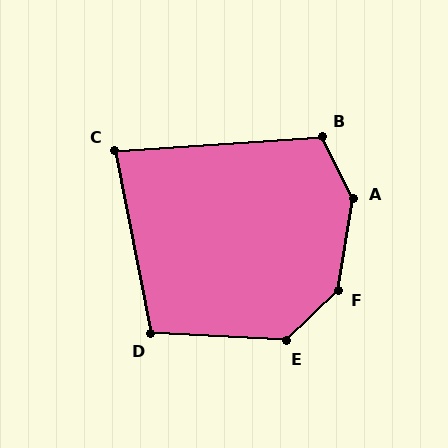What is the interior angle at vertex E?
Approximately 133 degrees (obtuse).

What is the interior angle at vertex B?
Approximately 112 degrees (obtuse).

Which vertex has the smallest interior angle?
C, at approximately 83 degrees.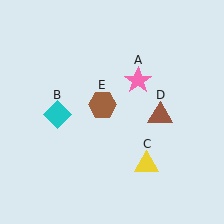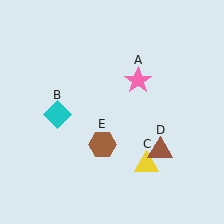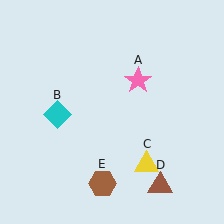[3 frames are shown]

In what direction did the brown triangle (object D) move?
The brown triangle (object D) moved down.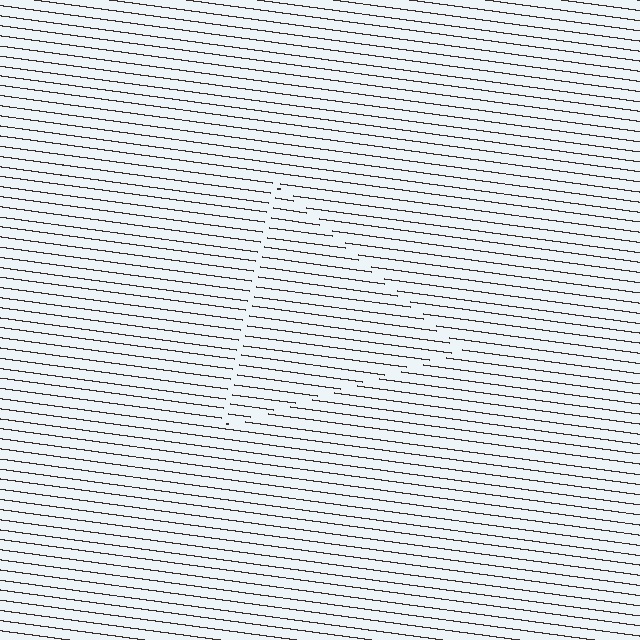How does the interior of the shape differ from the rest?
The interior of the shape contains the same grating, shifted by half a period — the contour is defined by the phase discontinuity where line-ends from the inner and outer gratings abut.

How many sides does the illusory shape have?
3 sides — the line-ends trace a triangle.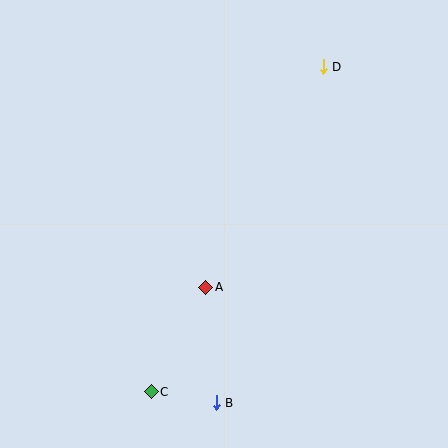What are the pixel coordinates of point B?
Point B is at (216, 403).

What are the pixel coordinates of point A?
Point A is at (206, 287).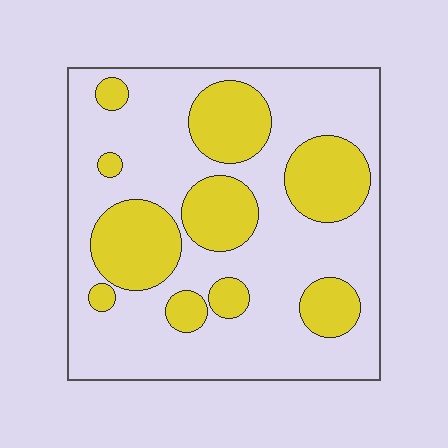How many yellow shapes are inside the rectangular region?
10.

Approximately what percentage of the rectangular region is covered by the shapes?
Approximately 30%.